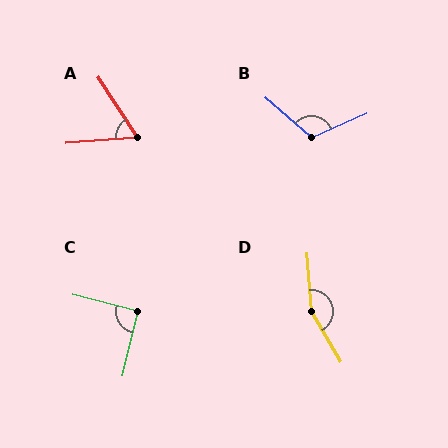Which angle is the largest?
D, at approximately 154 degrees.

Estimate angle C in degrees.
Approximately 90 degrees.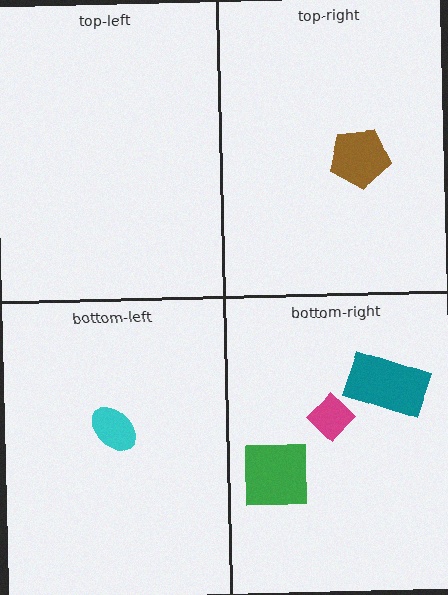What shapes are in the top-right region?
The brown pentagon.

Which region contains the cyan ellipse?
The bottom-left region.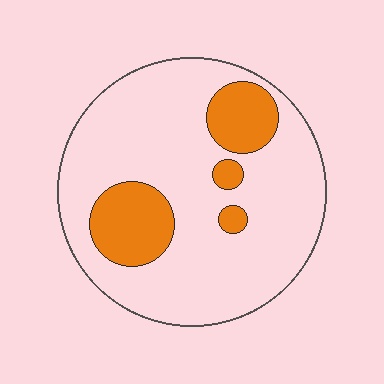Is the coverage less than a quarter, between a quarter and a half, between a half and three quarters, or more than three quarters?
Less than a quarter.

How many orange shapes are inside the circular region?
4.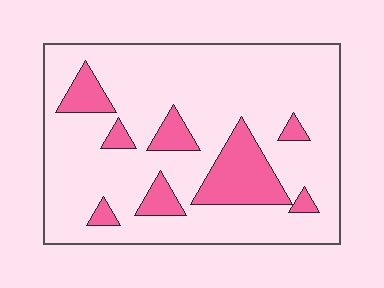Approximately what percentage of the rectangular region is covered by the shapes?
Approximately 20%.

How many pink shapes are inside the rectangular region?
8.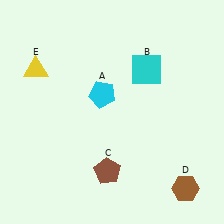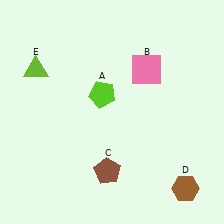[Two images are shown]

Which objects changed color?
A changed from cyan to lime. B changed from cyan to pink. E changed from yellow to lime.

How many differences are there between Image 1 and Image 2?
There are 3 differences between the two images.